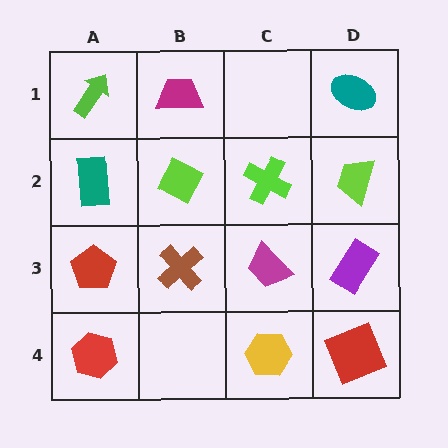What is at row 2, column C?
A lime cross.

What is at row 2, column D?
A lime trapezoid.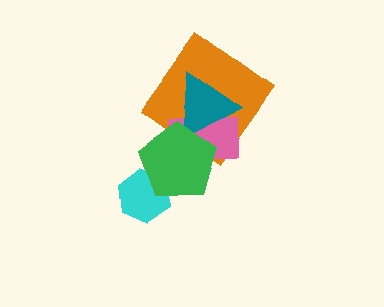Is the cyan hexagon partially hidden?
Yes, it is partially covered by another shape.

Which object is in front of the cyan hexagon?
The green pentagon is in front of the cyan hexagon.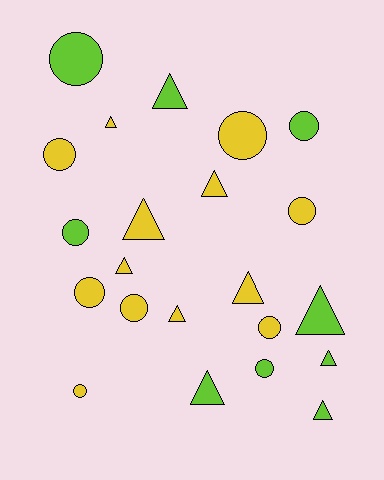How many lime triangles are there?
There are 5 lime triangles.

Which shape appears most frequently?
Circle, with 11 objects.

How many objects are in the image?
There are 22 objects.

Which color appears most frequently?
Yellow, with 13 objects.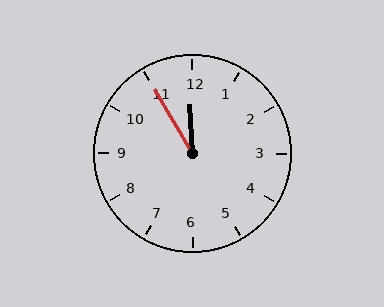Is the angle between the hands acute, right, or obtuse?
It is acute.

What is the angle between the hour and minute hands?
Approximately 28 degrees.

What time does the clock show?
11:55.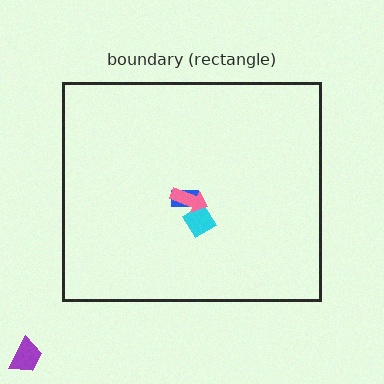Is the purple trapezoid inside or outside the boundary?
Outside.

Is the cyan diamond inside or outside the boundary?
Inside.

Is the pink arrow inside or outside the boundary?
Inside.